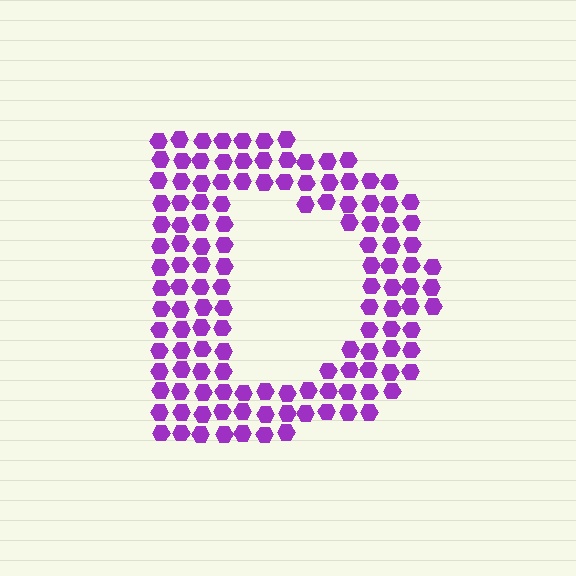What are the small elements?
The small elements are hexagons.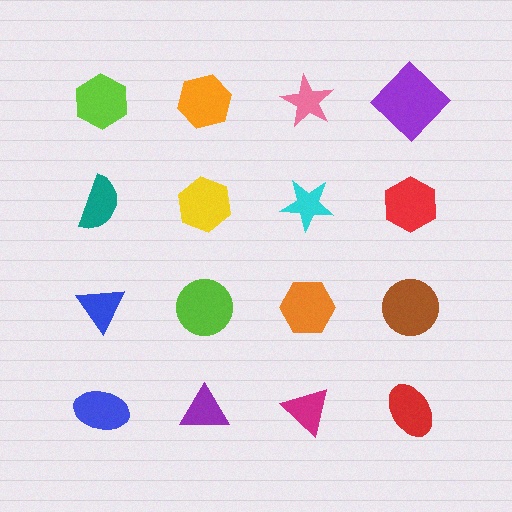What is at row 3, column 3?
An orange hexagon.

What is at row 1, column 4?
A purple diamond.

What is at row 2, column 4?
A red hexagon.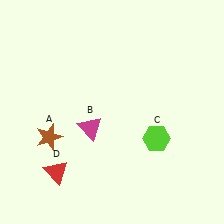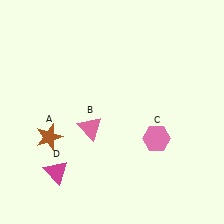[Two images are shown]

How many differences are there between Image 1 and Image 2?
There are 3 differences between the two images.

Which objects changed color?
B changed from magenta to pink. C changed from lime to pink. D changed from red to magenta.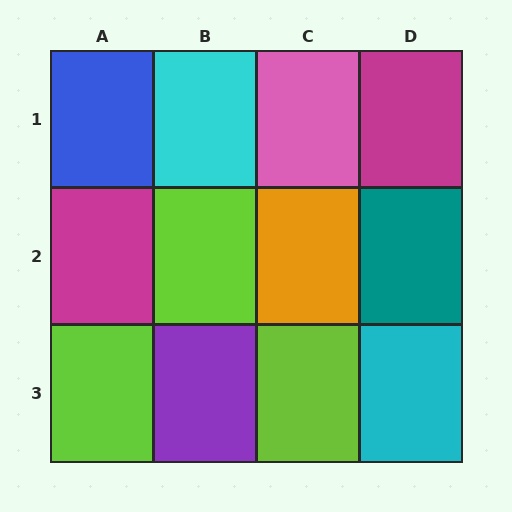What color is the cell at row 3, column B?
Purple.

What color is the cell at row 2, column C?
Orange.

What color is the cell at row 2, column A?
Magenta.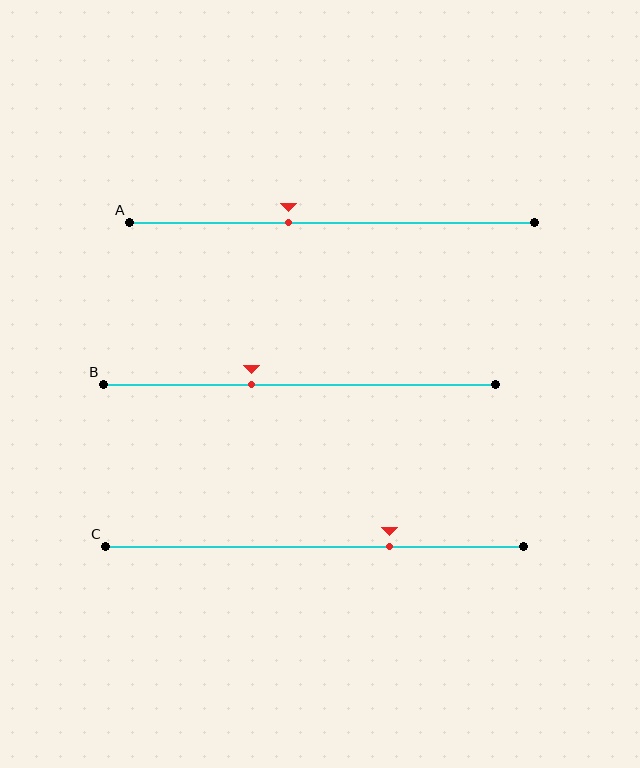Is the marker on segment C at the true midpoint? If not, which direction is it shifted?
No, the marker on segment C is shifted to the right by about 18% of the segment length.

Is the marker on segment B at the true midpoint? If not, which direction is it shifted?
No, the marker on segment B is shifted to the left by about 12% of the segment length.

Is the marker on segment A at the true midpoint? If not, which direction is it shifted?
No, the marker on segment A is shifted to the left by about 11% of the segment length.